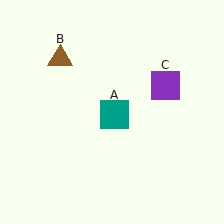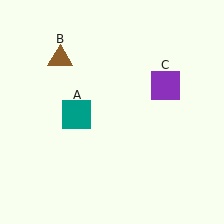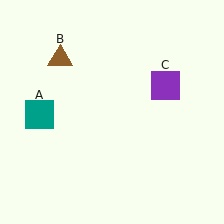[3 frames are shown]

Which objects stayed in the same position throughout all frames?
Brown triangle (object B) and purple square (object C) remained stationary.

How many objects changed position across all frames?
1 object changed position: teal square (object A).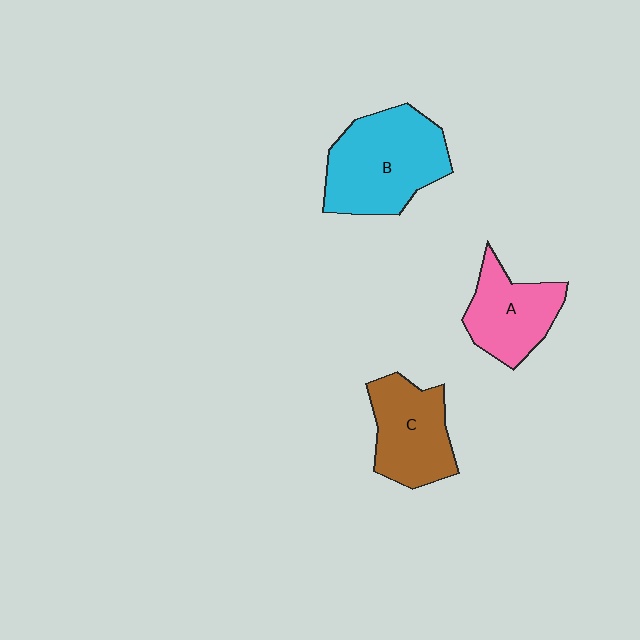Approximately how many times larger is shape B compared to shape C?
Approximately 1.4 times.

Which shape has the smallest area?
Shape A (pink).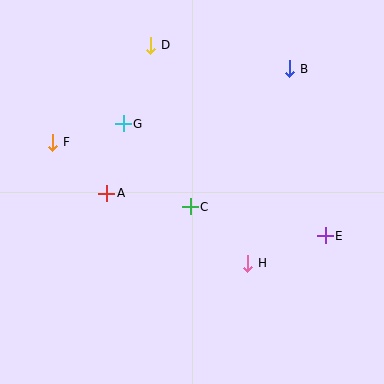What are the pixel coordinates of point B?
Point B is at (290, 69).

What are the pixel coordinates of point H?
Point H is at (248, 263).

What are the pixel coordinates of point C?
Point C is at (190, 207).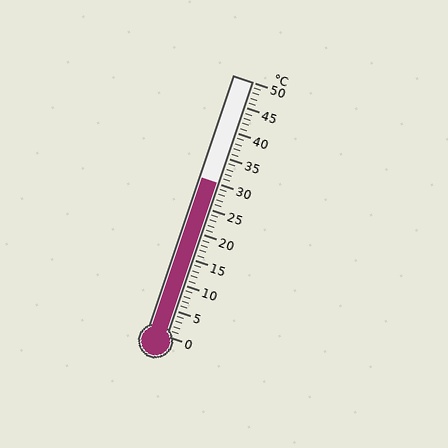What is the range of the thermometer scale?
The thermometer scale ranges from 0°C to 50°C.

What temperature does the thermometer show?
The thermometer shows approximately 30°C.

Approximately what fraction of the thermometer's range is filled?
The thermometer is filled to approximately 60% of its range.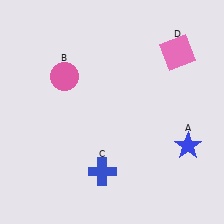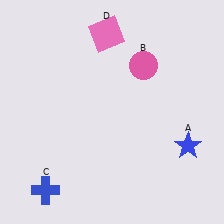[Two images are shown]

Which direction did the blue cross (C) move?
The blue cross (C) moved left.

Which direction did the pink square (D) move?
The pink square (D) moved left.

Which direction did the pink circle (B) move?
The pink circle (B) moved right.